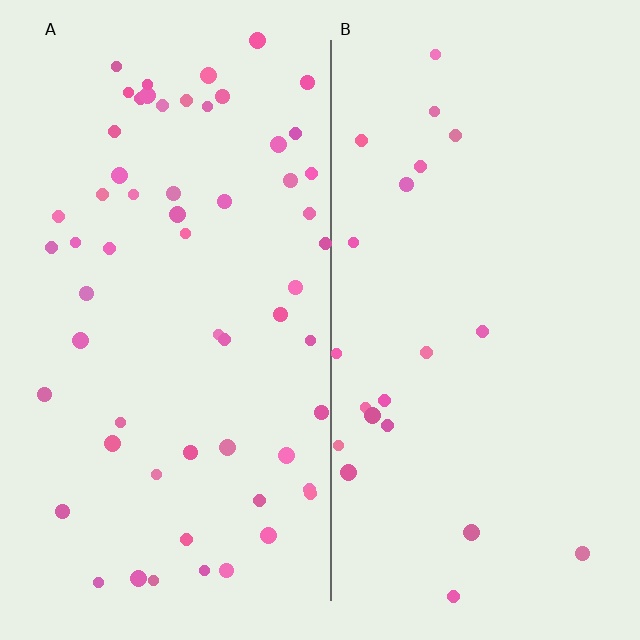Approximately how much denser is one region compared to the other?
Approximately 2.7× — region A over region B.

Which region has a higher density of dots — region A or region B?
A (the left).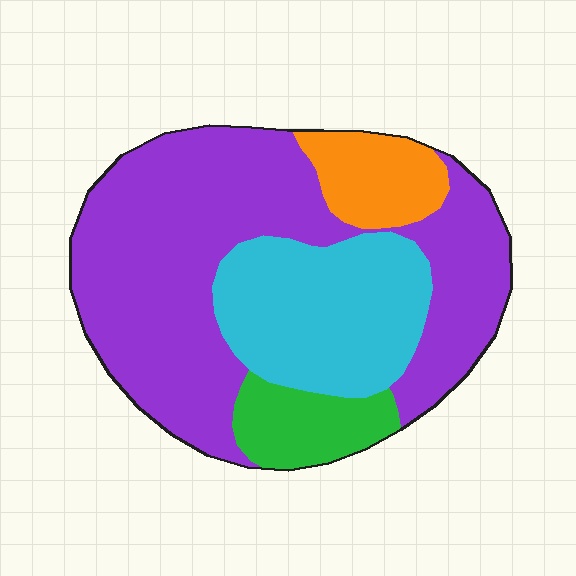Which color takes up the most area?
Purple, at roughly 55%.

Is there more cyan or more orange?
Cyan.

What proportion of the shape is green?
Green covers roughly 10% of the shape.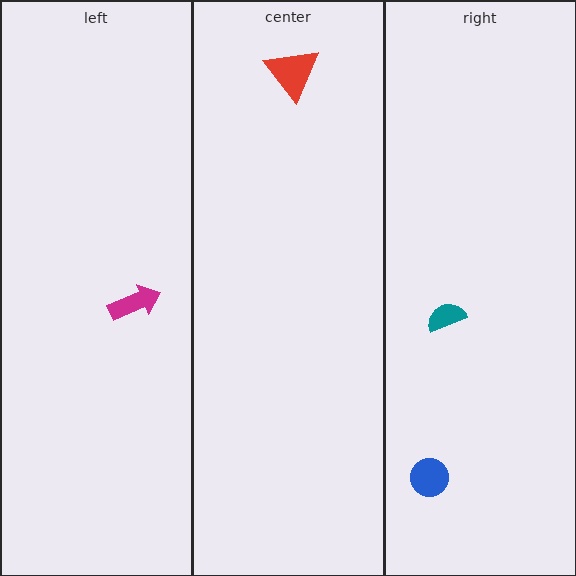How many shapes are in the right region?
2.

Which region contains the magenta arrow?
The left region.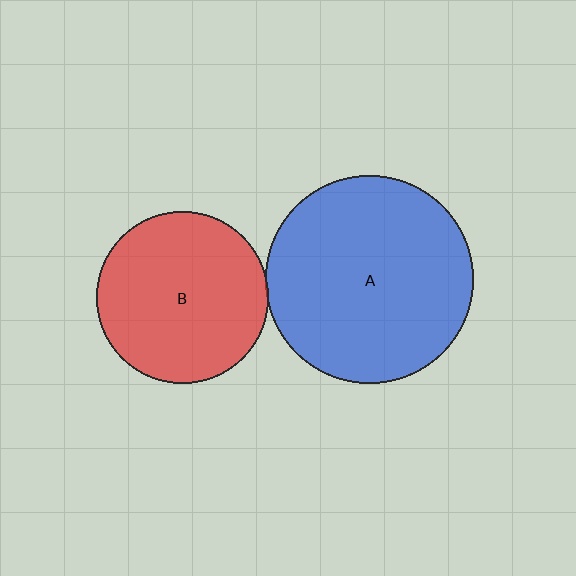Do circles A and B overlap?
Yes.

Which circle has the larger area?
Circle A (blue).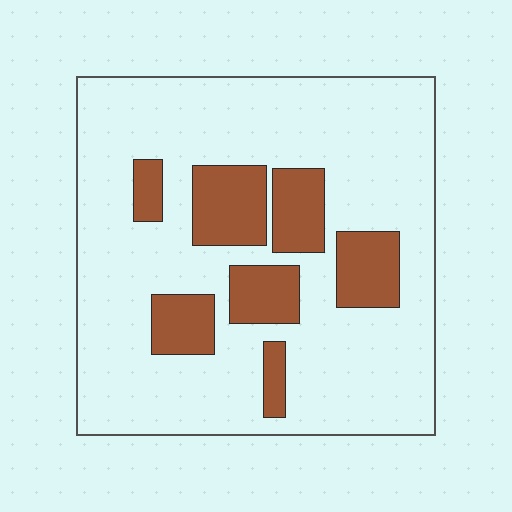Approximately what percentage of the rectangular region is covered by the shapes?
Approximately 20%.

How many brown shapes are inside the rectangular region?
7.